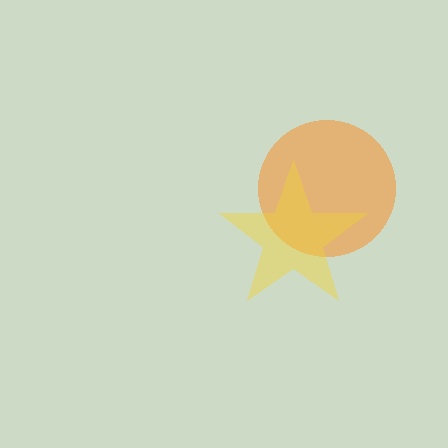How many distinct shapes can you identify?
There are 2 distinct shapes: an orange circle, a yellow star.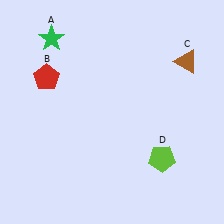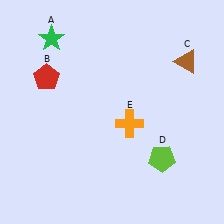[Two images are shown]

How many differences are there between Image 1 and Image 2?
There is 1 difference between the two images.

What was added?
An orange cross (E) was added in Image 2.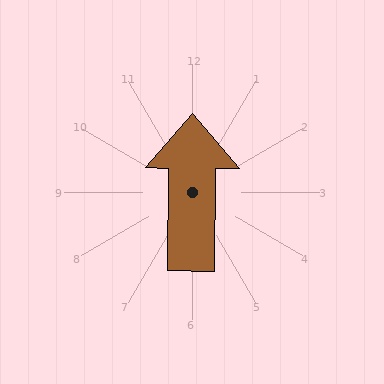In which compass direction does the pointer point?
North.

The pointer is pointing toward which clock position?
Roughly 12 o'clock.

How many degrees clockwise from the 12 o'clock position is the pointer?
Approximately 1 degrees.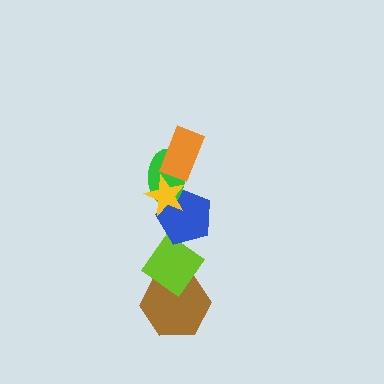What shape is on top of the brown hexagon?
The lime diamond is on top of the brown hexagon.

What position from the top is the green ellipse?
The green ellipse is 3rd from the top.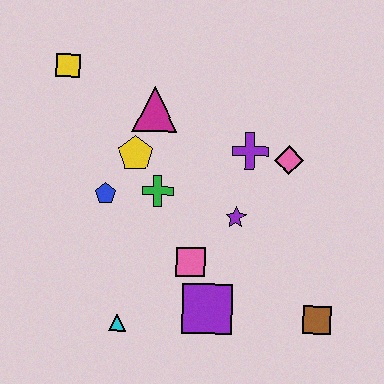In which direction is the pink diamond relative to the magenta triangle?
The pink diamond is to the right of the magenta triangle.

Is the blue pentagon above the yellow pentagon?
No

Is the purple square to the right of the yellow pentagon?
Yes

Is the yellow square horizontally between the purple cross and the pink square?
No